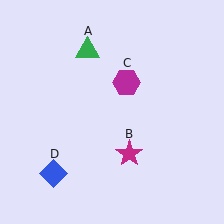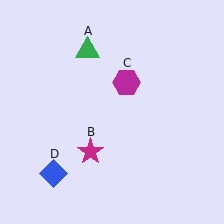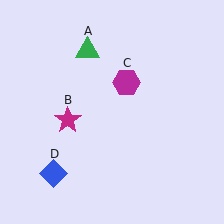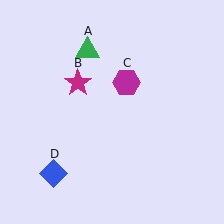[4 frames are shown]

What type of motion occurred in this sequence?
The magenta star (object B) rotated clockwise around the center of the scene.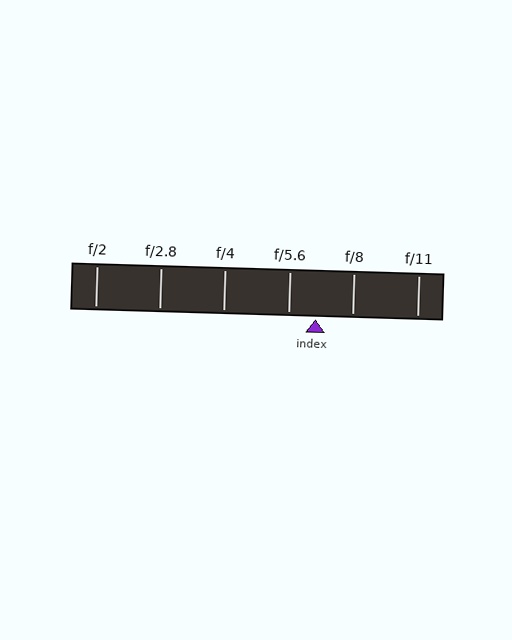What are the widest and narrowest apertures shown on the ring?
The widest aperture shown is f/2 and the narrowest is f/11.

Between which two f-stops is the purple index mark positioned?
The index mark is between f/5.6 and f/8.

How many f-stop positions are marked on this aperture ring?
There are 6 f-stop positions marked.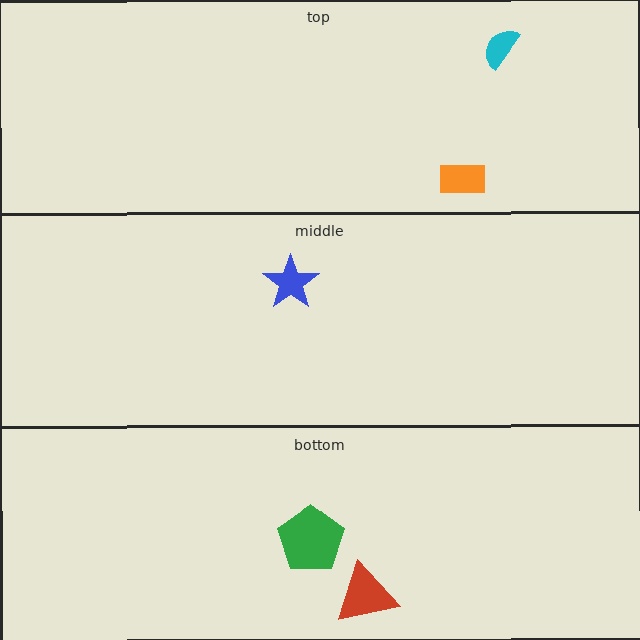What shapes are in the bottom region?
The green pentagon, the red triangle.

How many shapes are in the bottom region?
2.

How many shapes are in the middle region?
1.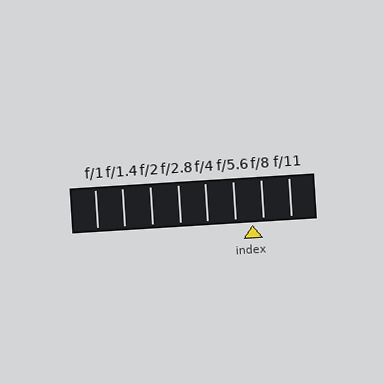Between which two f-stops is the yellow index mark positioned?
The index mark is between f/5.6 and f/8.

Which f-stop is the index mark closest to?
The index mark is closest to f/8.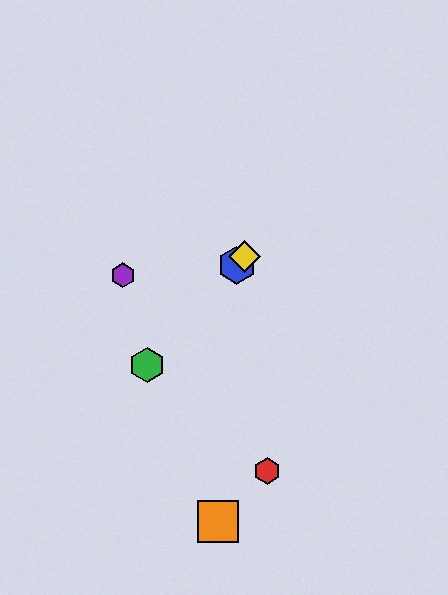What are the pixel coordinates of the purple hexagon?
The purple hexagon is at (123, 275).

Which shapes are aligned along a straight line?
The blue hexagon, the green hexagon, the yellow diamond are aligned along a straight line.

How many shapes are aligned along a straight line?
3 shapes (the blue hexagon, the green hexagon, the yellow diamond) are aligned along a straight line.